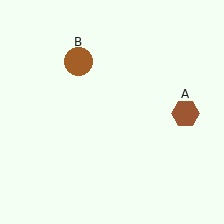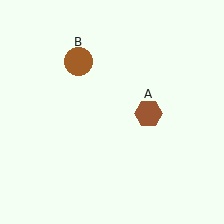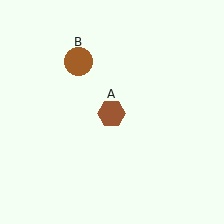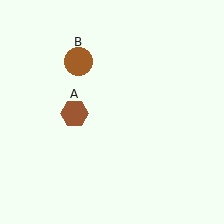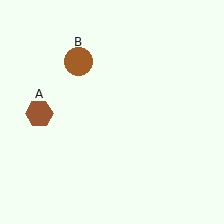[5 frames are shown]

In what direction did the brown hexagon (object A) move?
The brown hexagon (object A) moved left.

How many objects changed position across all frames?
1 object changed position: brown hexagon (object A).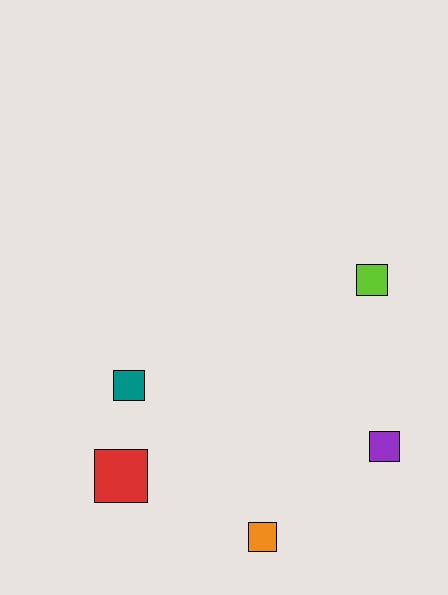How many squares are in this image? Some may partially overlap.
There are 5 squares.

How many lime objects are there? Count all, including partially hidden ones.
There is 1 lime object.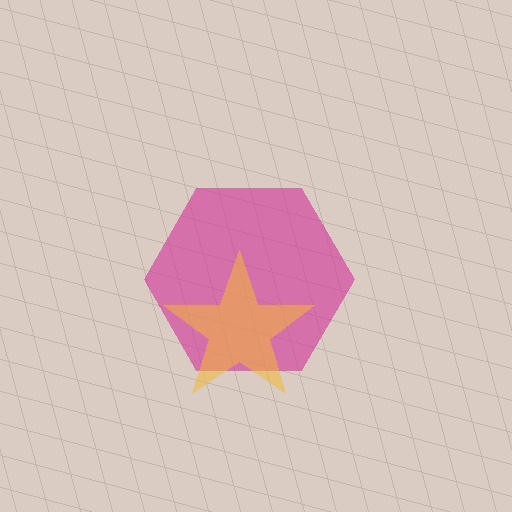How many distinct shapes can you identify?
There are 2 distinct shapes: a magenta hexagon, a yellow star.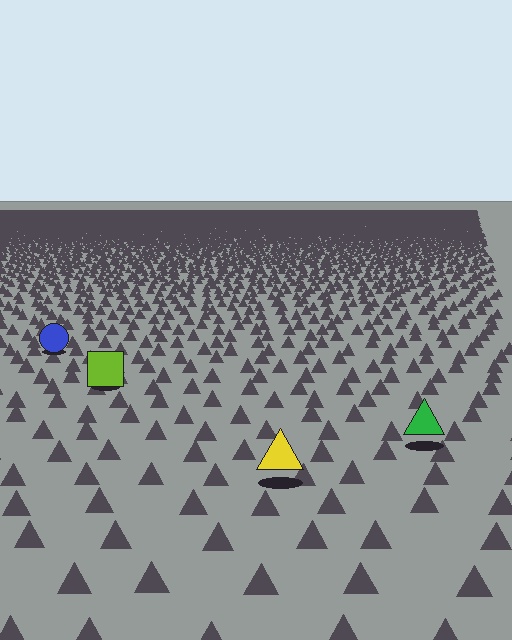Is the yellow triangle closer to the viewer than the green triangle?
Yes. The yellow triangle is closer — you can tell from the texture gradient: the ground texture is coarser near it.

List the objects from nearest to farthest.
From nearest to farthest: the yellow triangle, the green triangle, the lime square, the blue circle.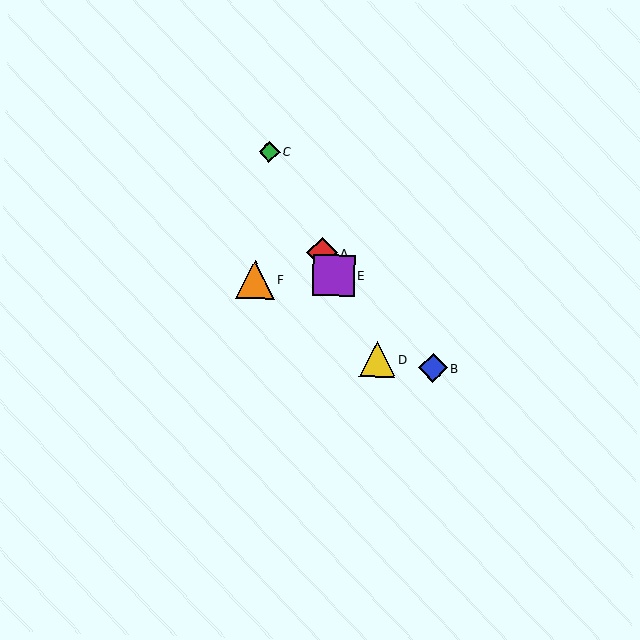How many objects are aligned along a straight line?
4 objects (A, C, D, E) are aligned along a straight line.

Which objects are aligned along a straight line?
Objects A, C, D, E are aligned along a straight line.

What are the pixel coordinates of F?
Object F is at (255, 280).